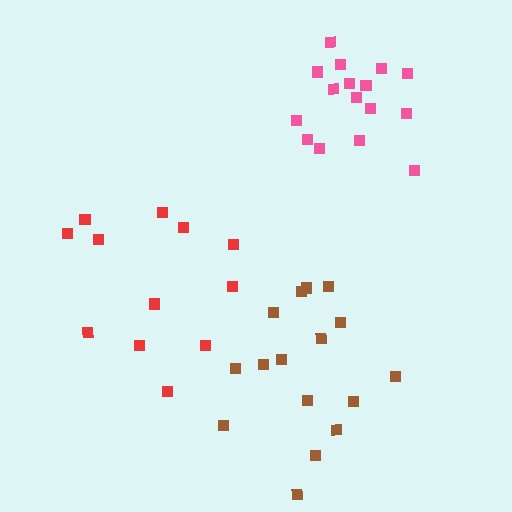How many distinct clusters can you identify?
There are 3 distinct clusters.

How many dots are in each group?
Group 1: 13 dots, Group 2: 16 dots, Group 3: 16 dots (45 total).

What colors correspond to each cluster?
The clusters are colored: red, brown, pink.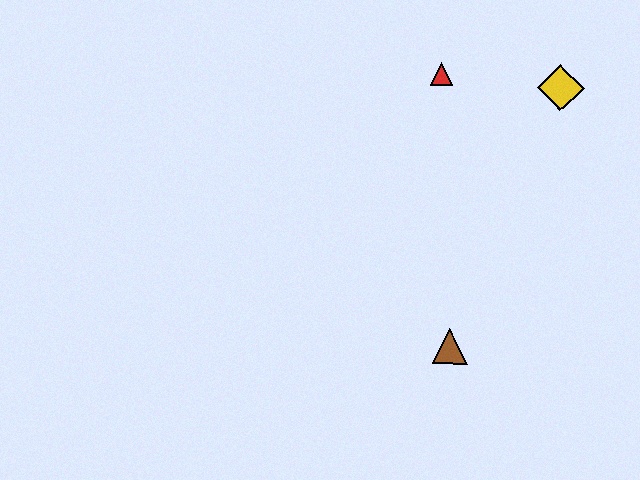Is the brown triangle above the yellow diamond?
No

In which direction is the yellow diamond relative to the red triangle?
The yellow diamond is to the right of the red triangle.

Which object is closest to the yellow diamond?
The red triangle is closest to the yellow diamond.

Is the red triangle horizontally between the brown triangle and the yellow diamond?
No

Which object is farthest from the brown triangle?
The yellow diamond is farthest from the brown triangle.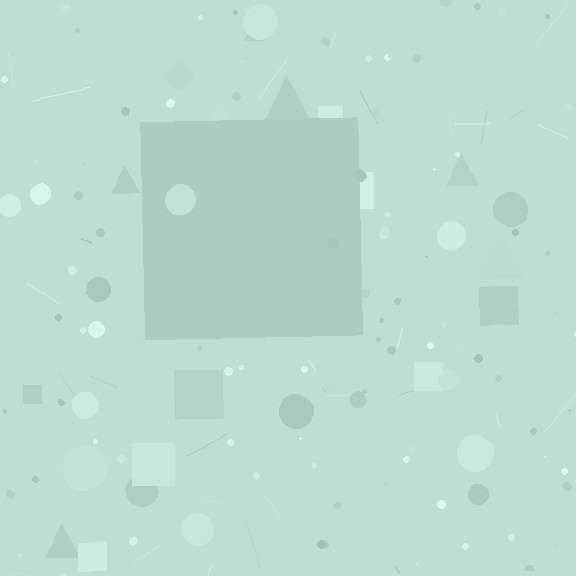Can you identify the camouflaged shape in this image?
The camouflaged shape is a square.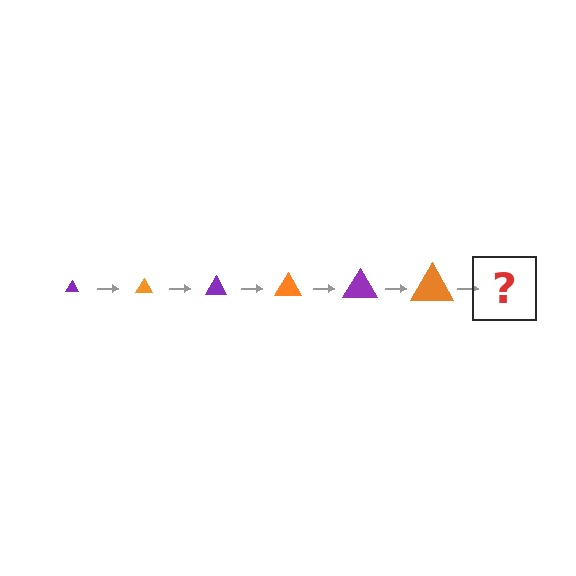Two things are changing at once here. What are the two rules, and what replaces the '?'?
The two rules are that the triangle grows larger each step and the color cycles through purple and orange. The '?' should be a purple triangle, larger than the previous one.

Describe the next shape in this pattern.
It should be a purple triangle, larger than the previous one.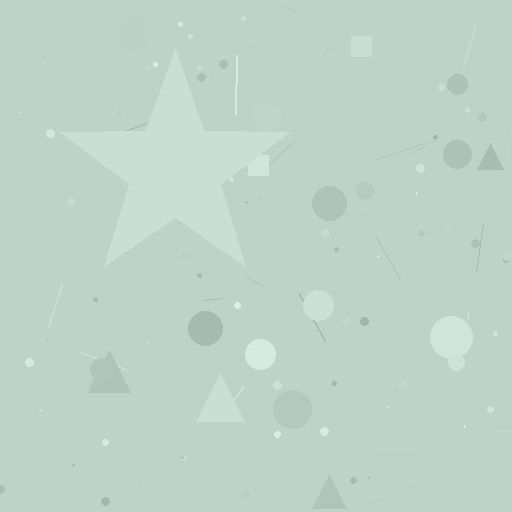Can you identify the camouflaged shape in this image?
The camouflaged shape is a star.